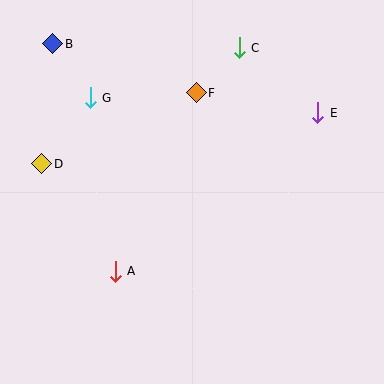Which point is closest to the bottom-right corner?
Point E is closest to the bottom-right corner.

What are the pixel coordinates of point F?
Point F is at (196, 93).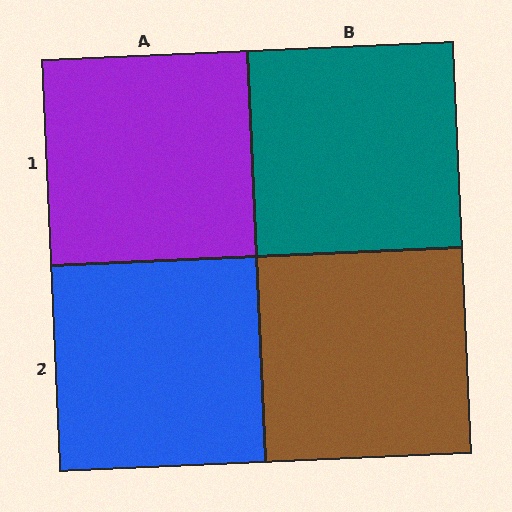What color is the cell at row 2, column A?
Blue.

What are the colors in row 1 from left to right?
Purple, teal.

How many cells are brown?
1 cell is brown.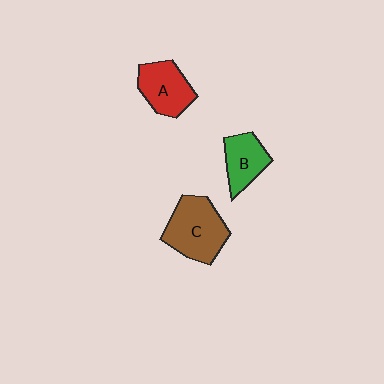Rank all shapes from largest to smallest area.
From largest to smallest: C (brown), A (red), B (green).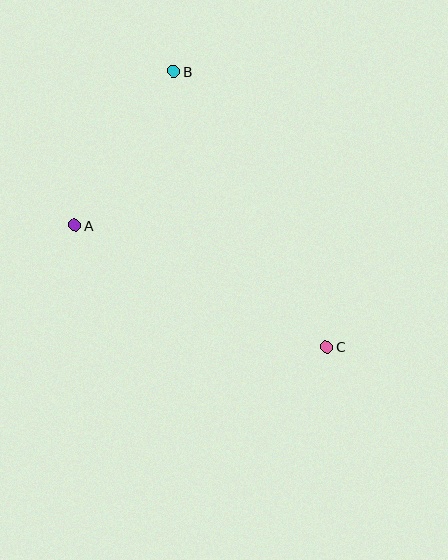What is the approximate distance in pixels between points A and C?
The distance between A and C is approximately 280 pixels.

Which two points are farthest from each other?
Points B and C are farthest from each other.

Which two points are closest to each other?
Points A and B are closest to each other.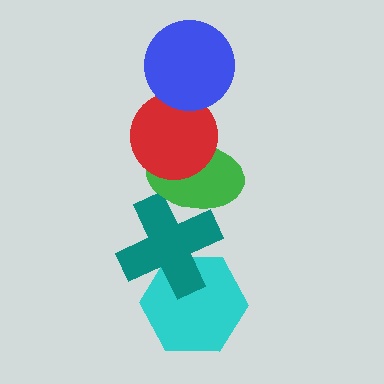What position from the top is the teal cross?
The teal cross is 4th from the top.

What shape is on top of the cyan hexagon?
The teal cross is on top of the cyan hexagon.